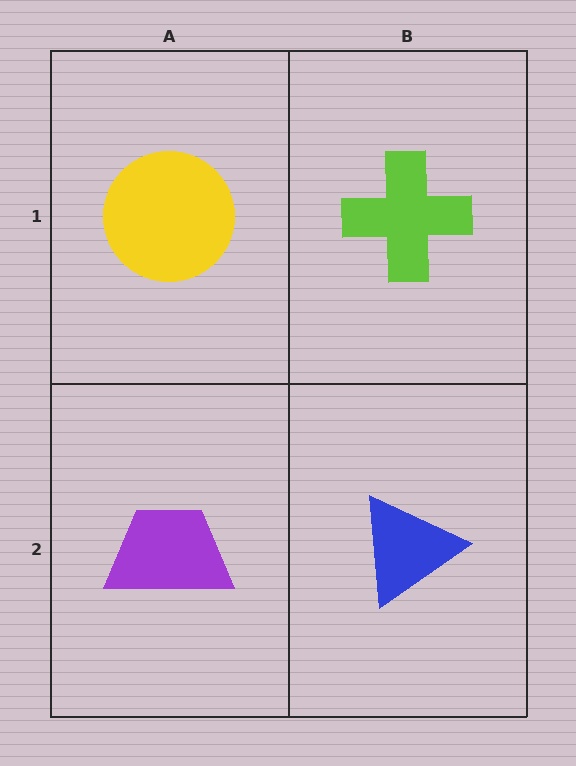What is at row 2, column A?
A purple trapezoid.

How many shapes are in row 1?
2 shapes.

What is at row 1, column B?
A lime cross.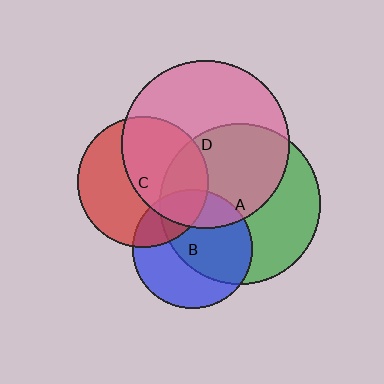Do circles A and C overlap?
Yes.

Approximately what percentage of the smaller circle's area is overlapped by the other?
Approximately 25%.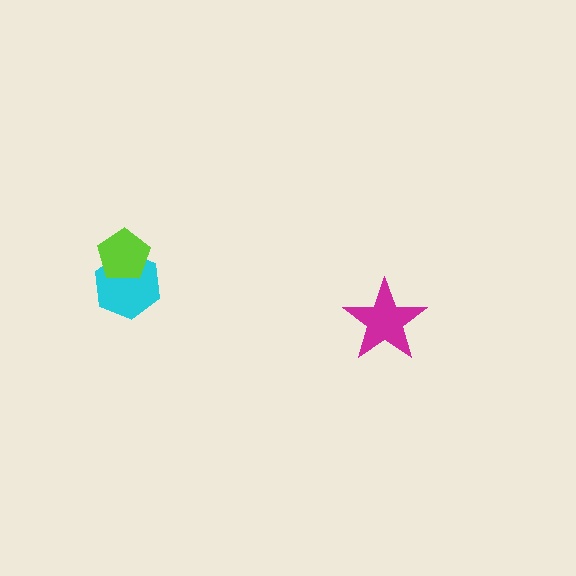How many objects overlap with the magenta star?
0 objects overlap with the magenta star.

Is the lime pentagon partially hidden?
No, no other shape covers it.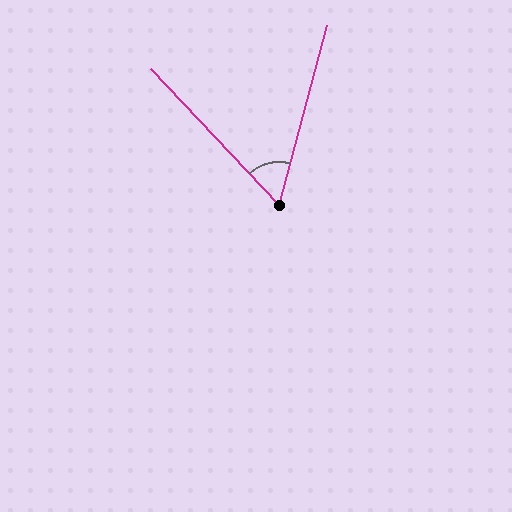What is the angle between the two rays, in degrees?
Approximately 58 degrees.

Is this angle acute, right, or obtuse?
It is acute.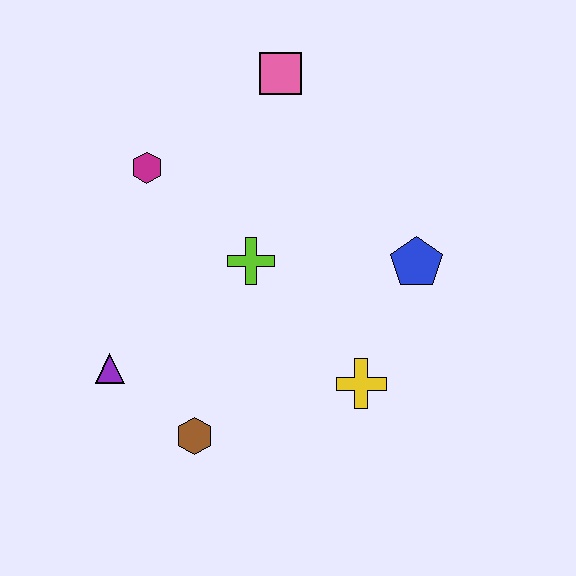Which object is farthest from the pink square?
The brown hexagon is farthest from the pink square.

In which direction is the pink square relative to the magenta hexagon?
The pink square is to the right of the magenta hexagon.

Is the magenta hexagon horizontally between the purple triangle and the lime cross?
Yes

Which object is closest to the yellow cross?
The blue pentagon is closest to the yellow cross.